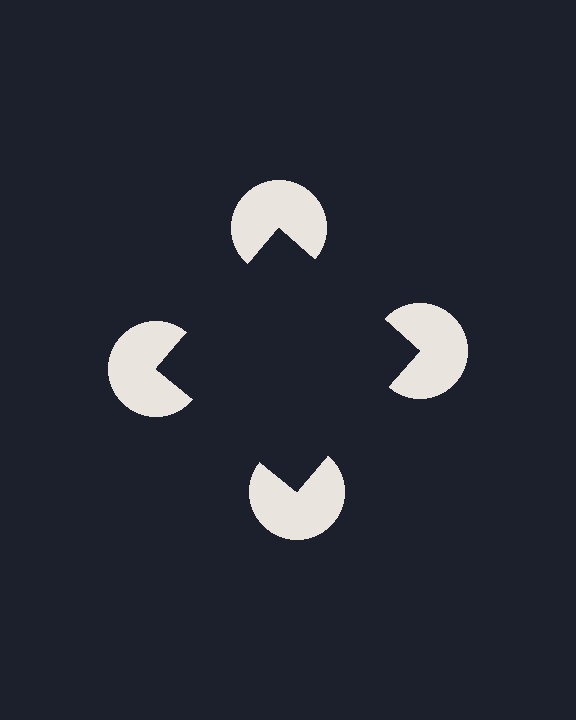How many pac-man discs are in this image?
There are 4 — one at each vertex of the illusory square.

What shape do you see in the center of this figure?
An illusory square — its edges are inferred from the aligned wedge cuts in the pac-man discs, not physically drawn.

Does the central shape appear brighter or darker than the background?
It typically appears slightly darker than the background, even though no actual brightness change is drawn.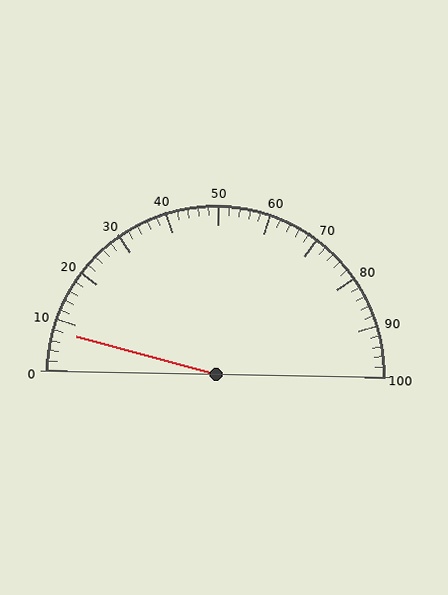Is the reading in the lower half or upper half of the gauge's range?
The reading is in the lower half of the range (0 to 100).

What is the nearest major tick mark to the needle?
The nearest major tick mark is 10.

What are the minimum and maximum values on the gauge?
The gauge ranges from 0 to 100.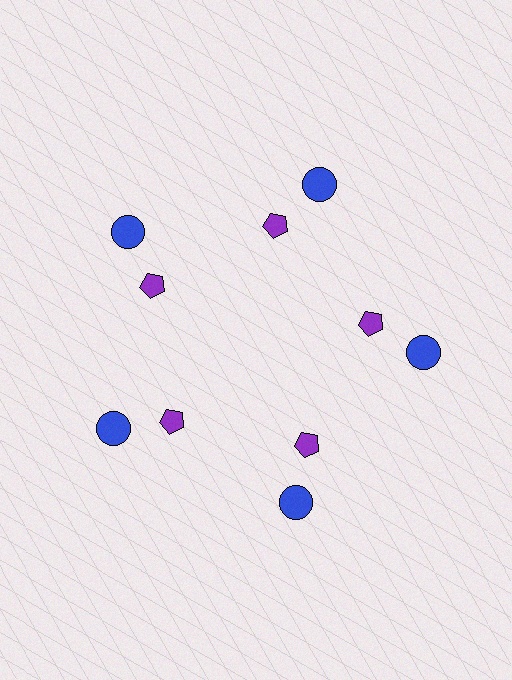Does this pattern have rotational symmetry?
Yes, this pattern has 5-fold rotational symmetry. It looks the same after rotating 72 degrees around the center.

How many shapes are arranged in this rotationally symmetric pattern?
There are 10 shapes, arranged in 5 groups of 2.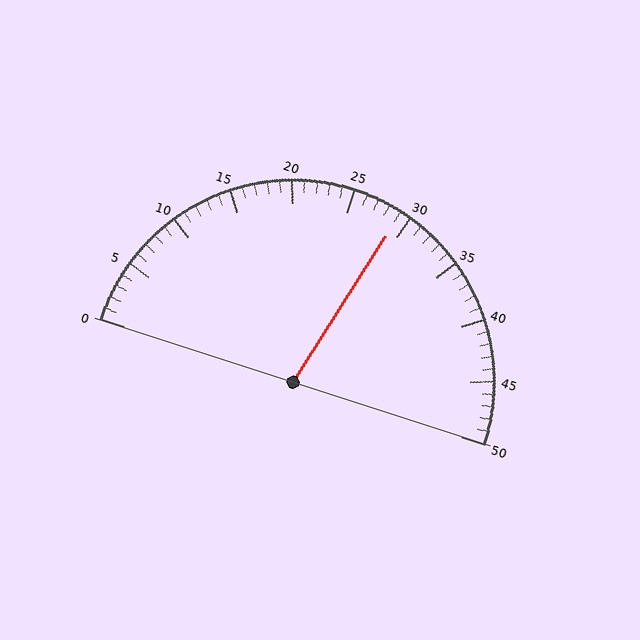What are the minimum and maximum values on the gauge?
The gauge ranges from 0 to 50.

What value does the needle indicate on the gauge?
The needle indicates approximately 29.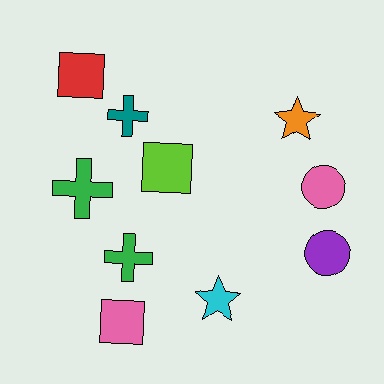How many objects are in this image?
There are 10 objects.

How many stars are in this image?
There are 2 stars.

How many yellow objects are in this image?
There are no yellow objects.